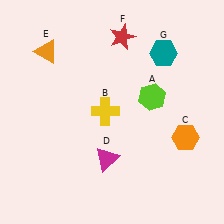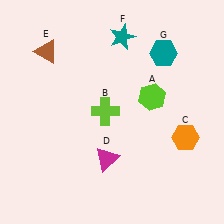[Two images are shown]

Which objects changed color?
B changed from yellow to lime. E changed from orange to brown. F changed from red to teal.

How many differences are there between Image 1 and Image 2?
There are 3 differences between the two images.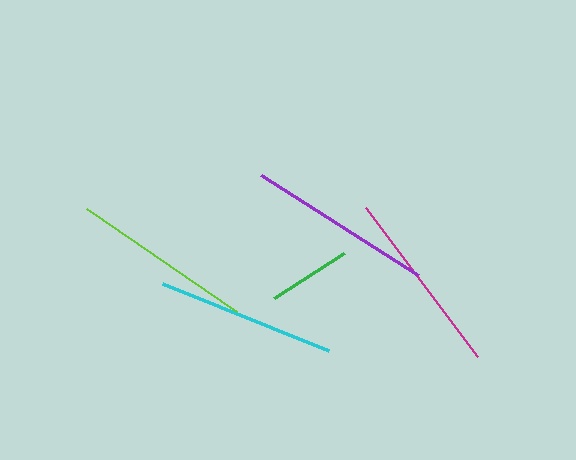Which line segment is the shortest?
The green line is the shortest at approximately 84 pixels.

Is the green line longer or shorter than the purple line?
The purple line is longer than the green line.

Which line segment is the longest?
The magenta line is the longest at approximately 187 pixels.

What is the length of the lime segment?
The lime segment is approximately 182 pixels long.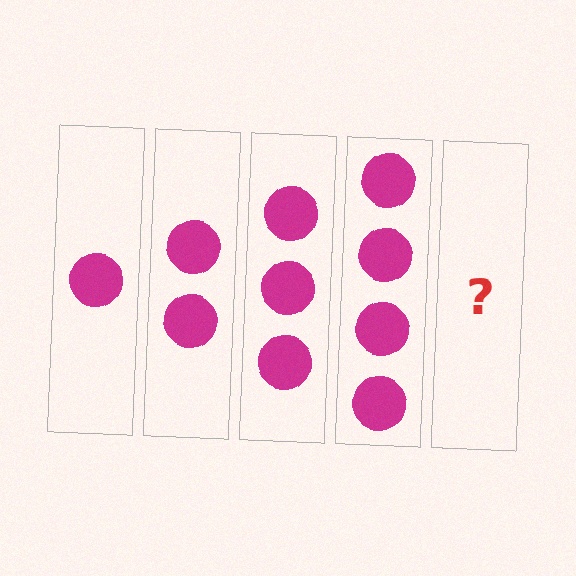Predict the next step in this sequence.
The next step is 5 circles.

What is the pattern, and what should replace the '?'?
The pattern is that each step adds one more circle. The '?' should be 5 circles.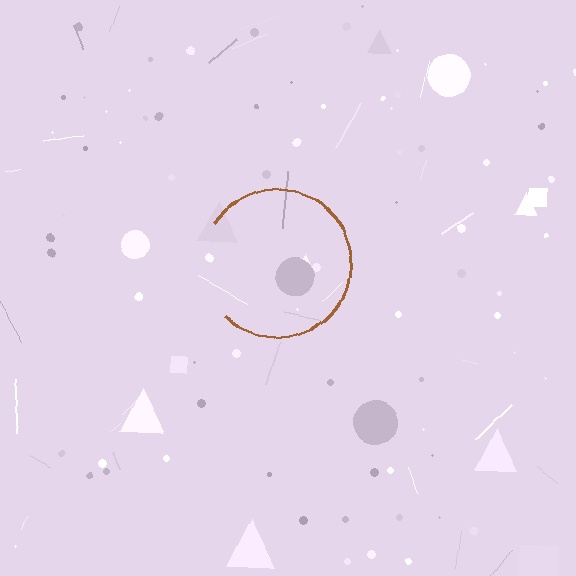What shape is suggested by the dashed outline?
The dashed outline suggests a circle.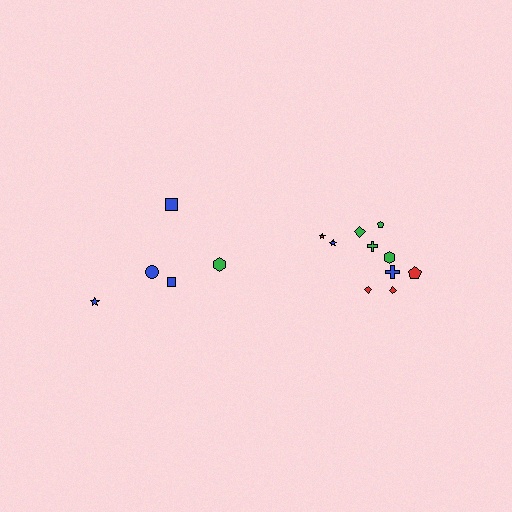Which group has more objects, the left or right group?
The right group.